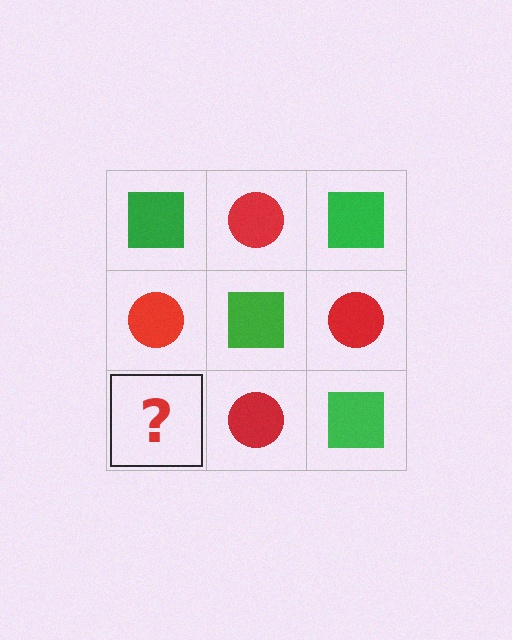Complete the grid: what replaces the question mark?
The question mark should be replaced with a green square.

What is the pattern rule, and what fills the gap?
The rule is that it alternates green square and red circle in a checkerboard pattern. The gap should be filled with a green square.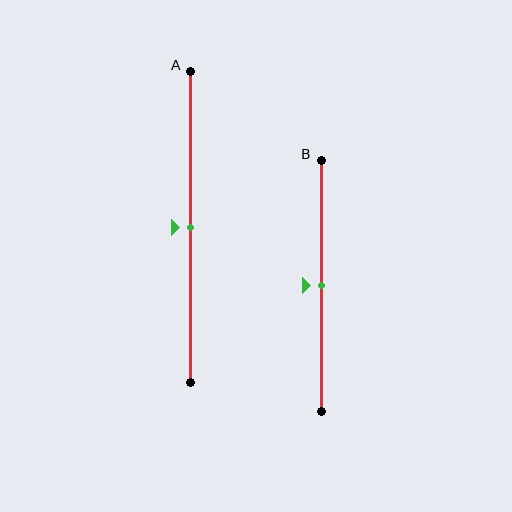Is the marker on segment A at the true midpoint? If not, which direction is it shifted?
Yes, the marker on segment A is at the true midpoint.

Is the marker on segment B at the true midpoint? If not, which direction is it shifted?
Yes, the marker on segment B is at the true midpoint.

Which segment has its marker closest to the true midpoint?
Segment A has its marker closest to the true midpoint.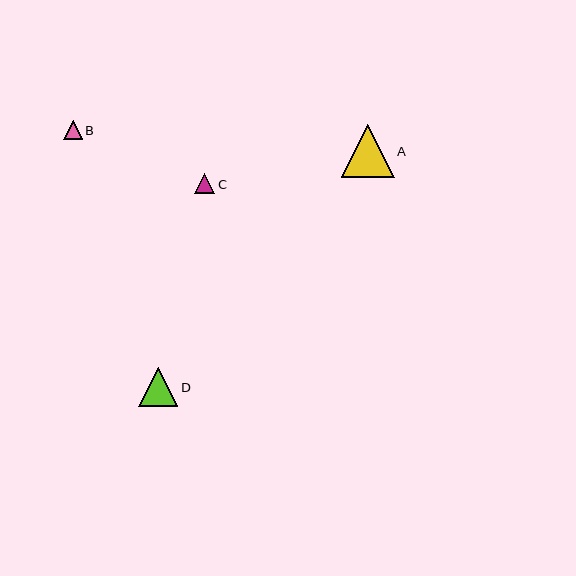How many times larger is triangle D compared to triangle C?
Triangle D is approximately 2.0 times the size of triangle C.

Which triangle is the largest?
Triangle A is the largest with a size of approximately 53 pixels.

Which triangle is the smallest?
Triangle B is the smallest with a size of approximately 18 pixels.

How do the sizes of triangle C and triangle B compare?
Triangle C and triangle B are approximately the same size.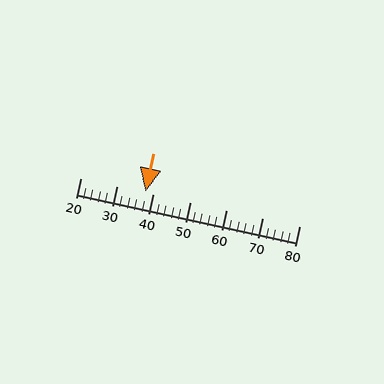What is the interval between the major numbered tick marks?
The major tick marks are spaced 10 units apart.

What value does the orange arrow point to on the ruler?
The orange arrow points to approximately 38.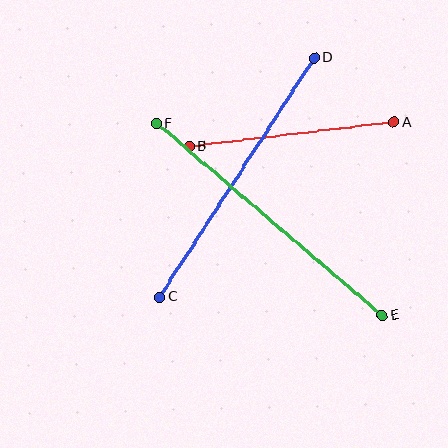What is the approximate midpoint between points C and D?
The midpoint is at approximately (237, 177) pixels.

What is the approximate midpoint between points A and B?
The midpoint is at approximately (292, 134) pixels.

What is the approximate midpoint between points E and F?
The midpoint is at approximately (270, 219) pixels.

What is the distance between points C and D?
The distance is approximately 285 pixels.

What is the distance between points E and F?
The distance is approximately 296 pixels.